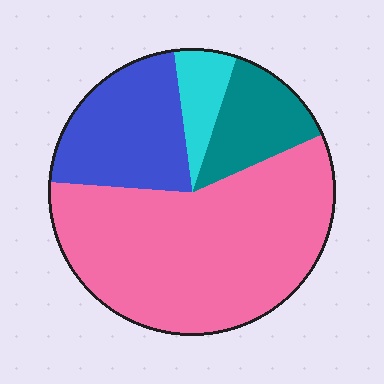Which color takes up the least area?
Cyan, at roughly 5%.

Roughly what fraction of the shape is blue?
Blue takes up about one fifth (1/5) of the shape.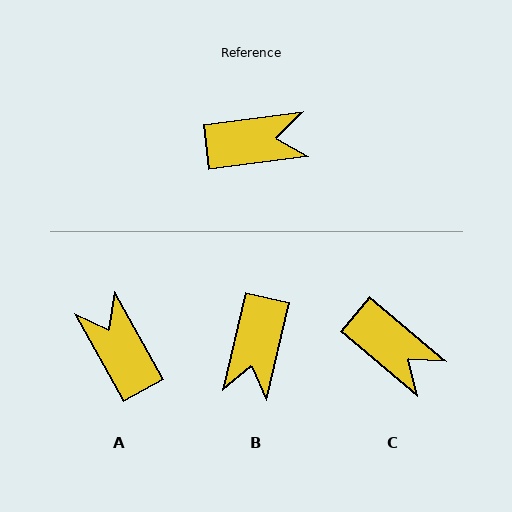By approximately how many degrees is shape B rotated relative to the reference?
Approximately 110 degrees clockwise.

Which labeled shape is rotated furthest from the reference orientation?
A, about 112 degrees away.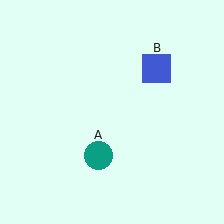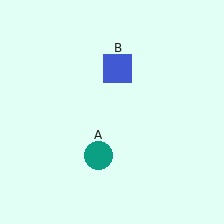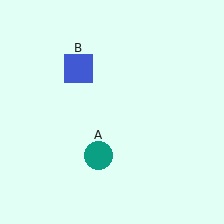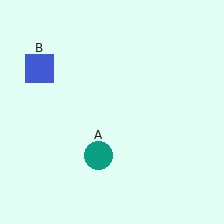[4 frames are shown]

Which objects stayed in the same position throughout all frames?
Teal circle (object A) remained stationary.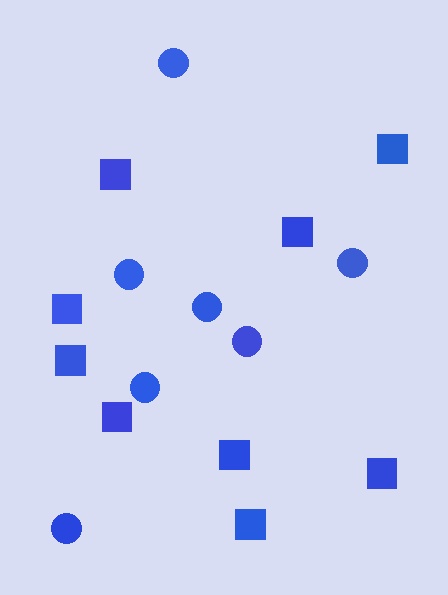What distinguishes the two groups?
There are 2 groups: one group of circles (7) and one group of squares (9).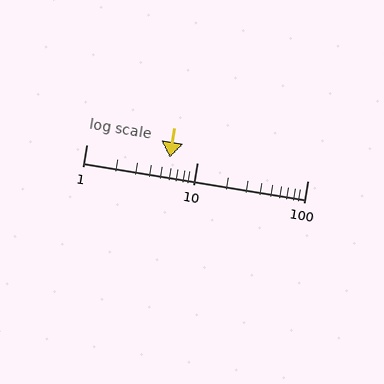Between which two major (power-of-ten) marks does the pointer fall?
The pointer is between 1 and 10.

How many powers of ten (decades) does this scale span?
The scale spans 2 decades, from 1 to 100.